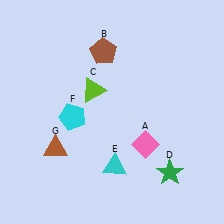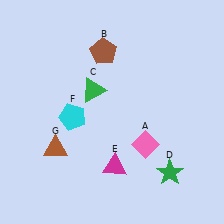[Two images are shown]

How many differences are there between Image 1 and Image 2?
There are 2 differences between the two images.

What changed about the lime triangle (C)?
In Image 1, C is lime. In Image 2, it changed to green.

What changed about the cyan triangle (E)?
In Image 1, E is cyan. In Image 2, it changed to magenta.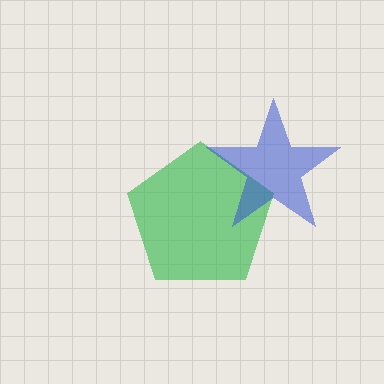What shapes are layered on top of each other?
The layered shapes are: a green pentagon, a blue star.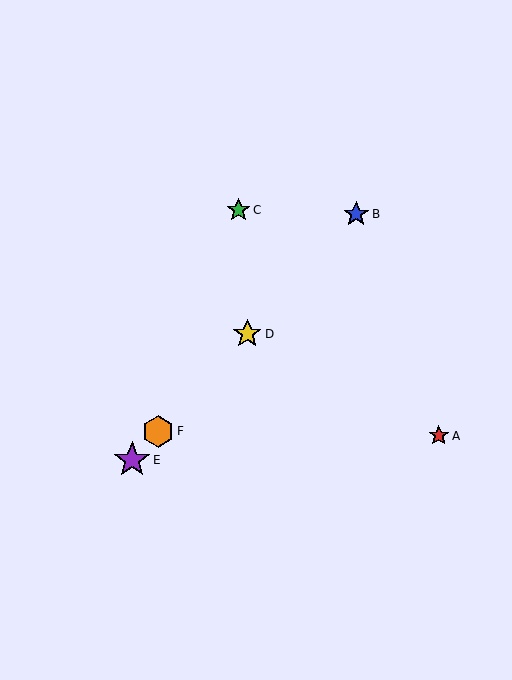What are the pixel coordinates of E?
Object E is at (132, 460).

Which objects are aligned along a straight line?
Objects B, D, E, F are aligned along a straight line.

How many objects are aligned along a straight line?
4 objects (B, D, E, F) are aligned along a straight line.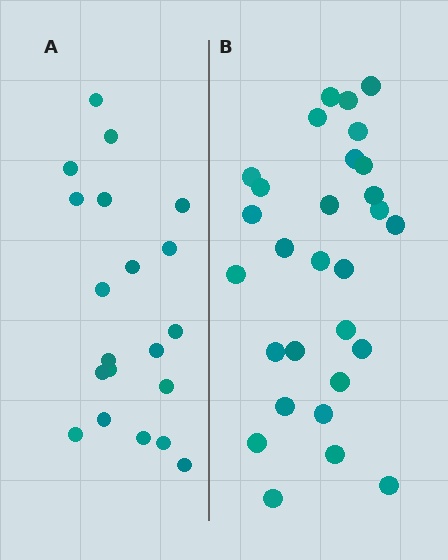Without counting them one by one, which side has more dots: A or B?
Region B (the right region) has more dots.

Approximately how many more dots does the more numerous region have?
Region B has roughly 8 or so more dots than region A.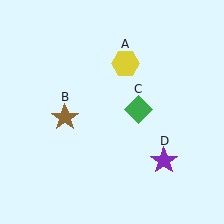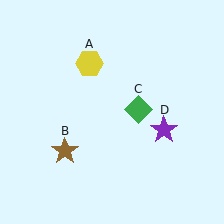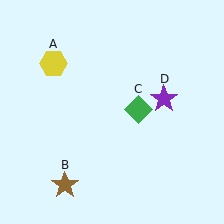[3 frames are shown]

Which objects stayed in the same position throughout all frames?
Green diamond (object C) remained stationary.